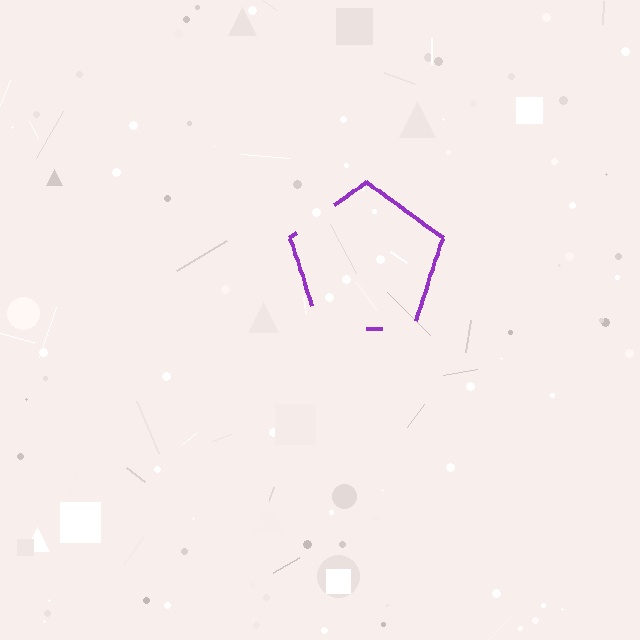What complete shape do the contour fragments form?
The contour fragments form a pentagon.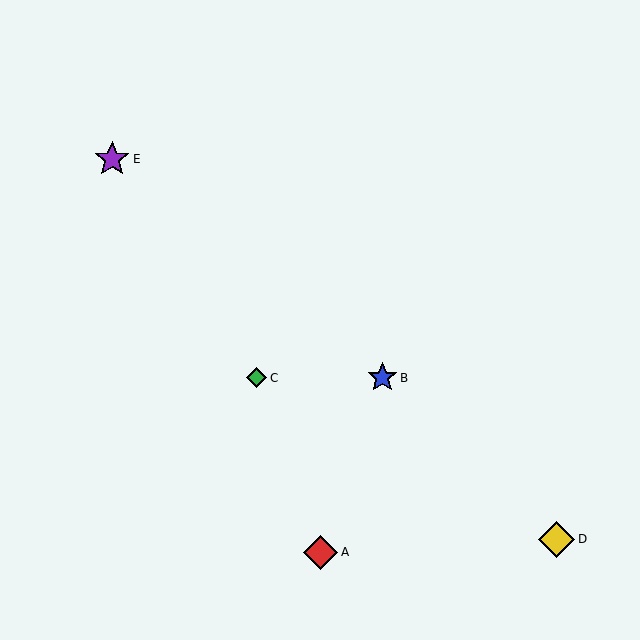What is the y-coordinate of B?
Object B is at y≈378.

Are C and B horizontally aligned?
Yes, both are at y≈378.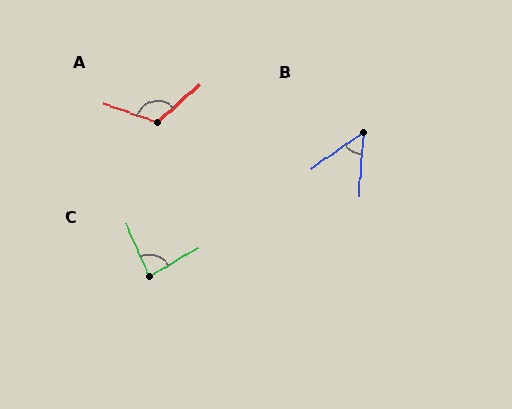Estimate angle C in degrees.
Approximately 84 degrees.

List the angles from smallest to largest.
B (51°), C (84°), A (119°).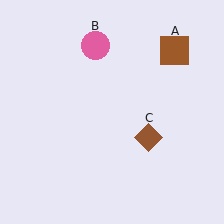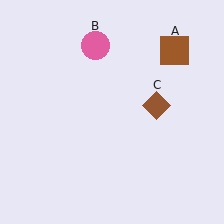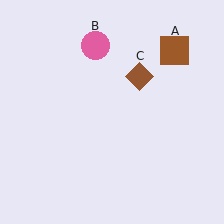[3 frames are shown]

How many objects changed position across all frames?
1 object changed position: brown diamond (object C).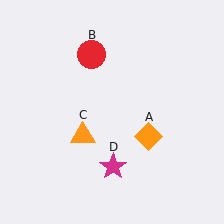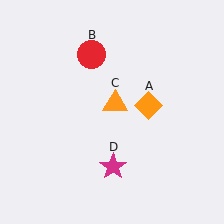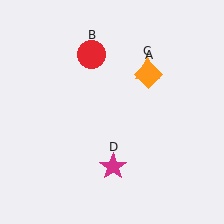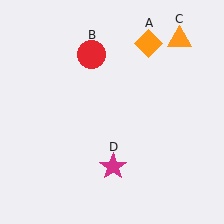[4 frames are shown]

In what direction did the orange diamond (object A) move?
The orange diamond (object A) moved up.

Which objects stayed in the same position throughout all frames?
Red circle (object B) and magenta star (object D) remained stationary.